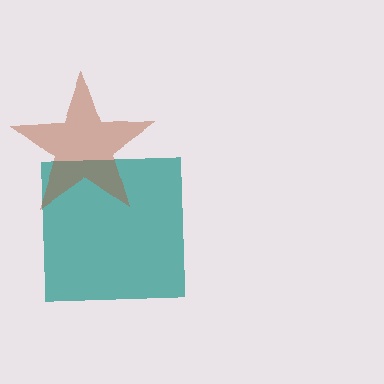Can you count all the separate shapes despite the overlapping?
Yes, there are 2 separate shapes.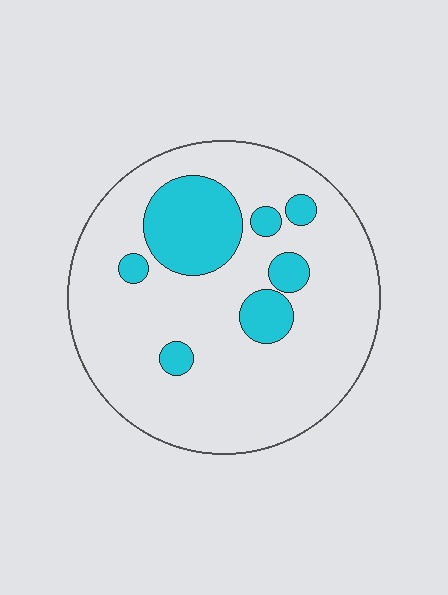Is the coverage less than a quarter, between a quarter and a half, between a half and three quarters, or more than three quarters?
Less than a quarter.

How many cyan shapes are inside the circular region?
7.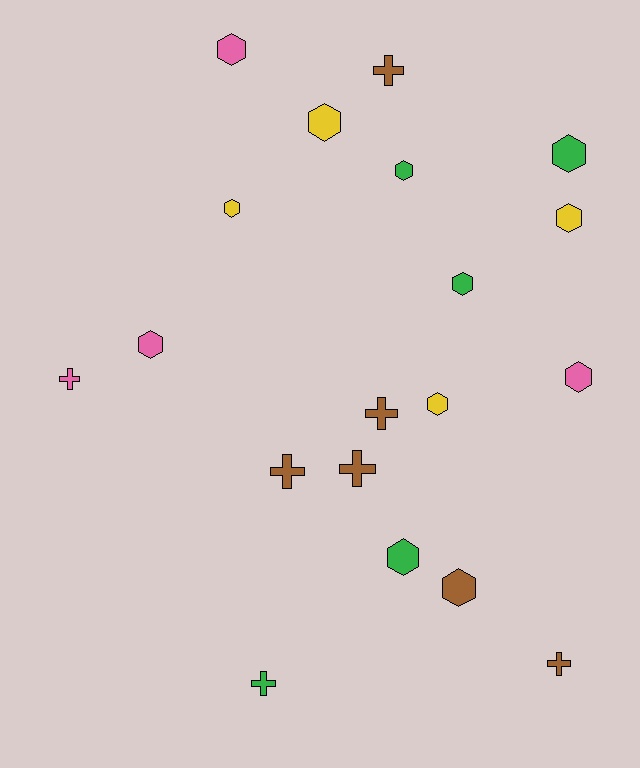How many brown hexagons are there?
There is 1 brown hexagon.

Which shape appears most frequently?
Hexagon, with 12 objects.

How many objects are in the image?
There are 19 objects.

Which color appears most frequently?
Brown, with 6 objects.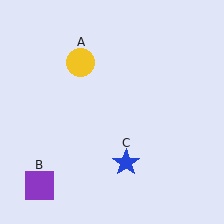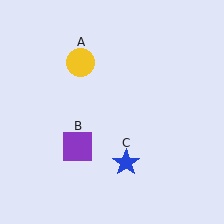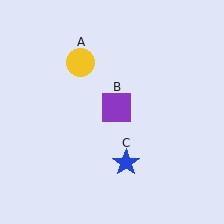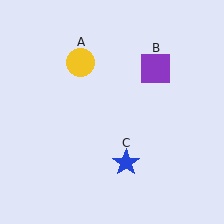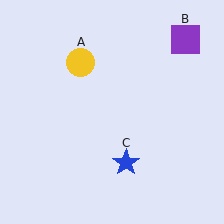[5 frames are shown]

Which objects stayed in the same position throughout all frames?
Yellow circle (object A) and blue star (object C) remained stationary.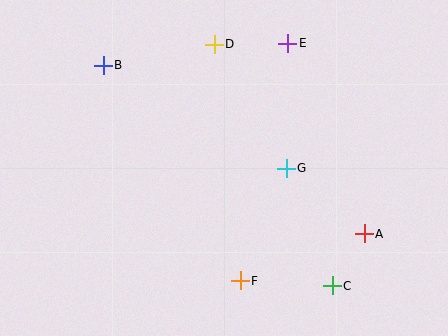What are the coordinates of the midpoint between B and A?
The midpoint between B and A is at (234, 150).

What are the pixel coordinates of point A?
Point A is at (364, 234).